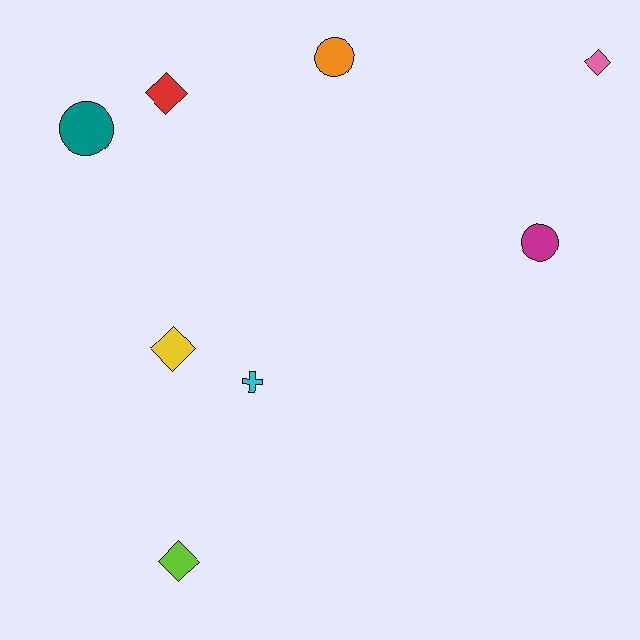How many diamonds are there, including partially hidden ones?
There are 4 diamonds.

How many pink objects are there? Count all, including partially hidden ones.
There is 1 pink object.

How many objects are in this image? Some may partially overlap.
There are 8 objects.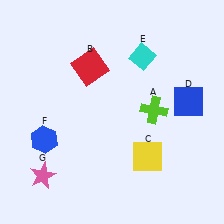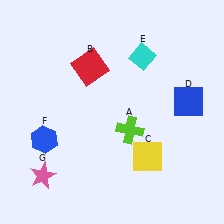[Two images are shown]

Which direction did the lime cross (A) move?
The lime cross (A) moved left.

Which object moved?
The lime cross (A) moved left.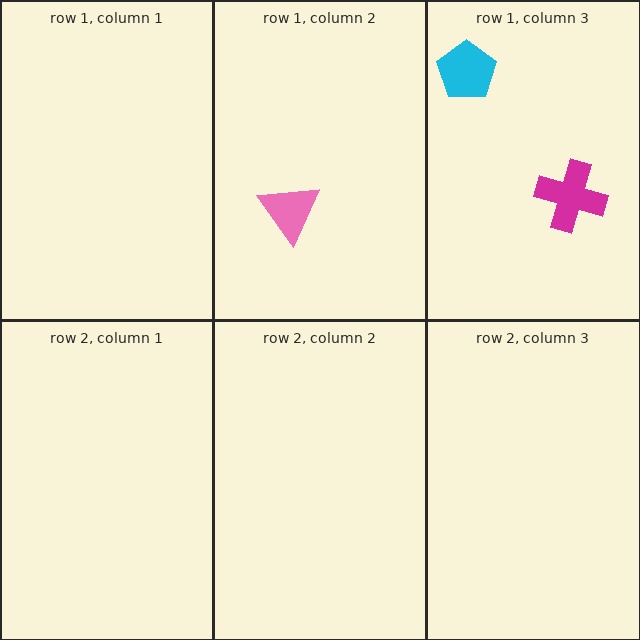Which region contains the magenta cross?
The row 1, column 3 region.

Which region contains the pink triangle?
The row 1, column 2 region.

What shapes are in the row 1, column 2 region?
The pink triangle.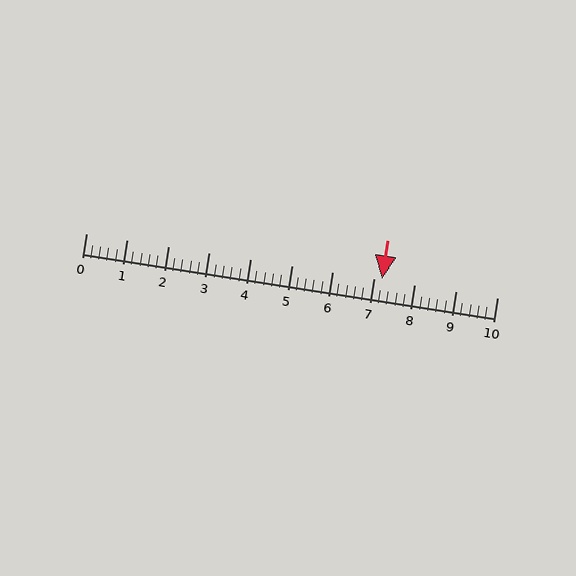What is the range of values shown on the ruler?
The ruler shows values from 0 to 10.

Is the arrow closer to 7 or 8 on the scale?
The arrow is closer to 7.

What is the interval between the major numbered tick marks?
The major tick marks are spaced 1 units apart.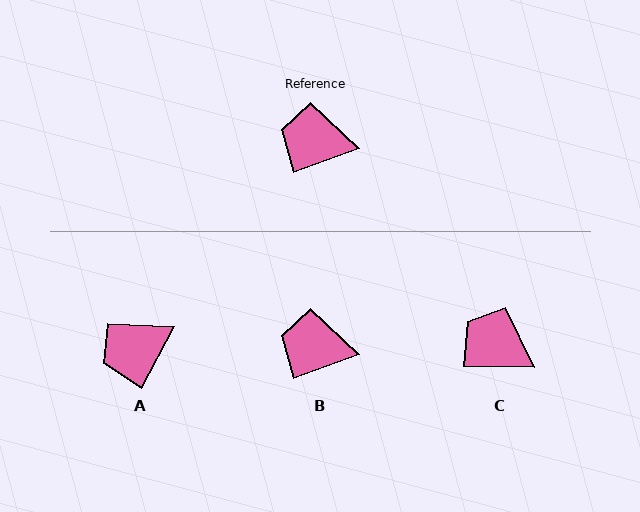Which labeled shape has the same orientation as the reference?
B.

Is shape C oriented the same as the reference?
No, it is off by about 21 degrees.